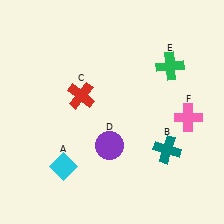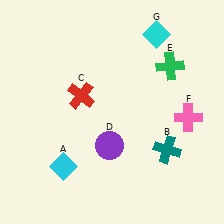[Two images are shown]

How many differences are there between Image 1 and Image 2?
There is 1 difference between the two images.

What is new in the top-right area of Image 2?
A cyan diamond (G) was added in the top-right area of Image 2.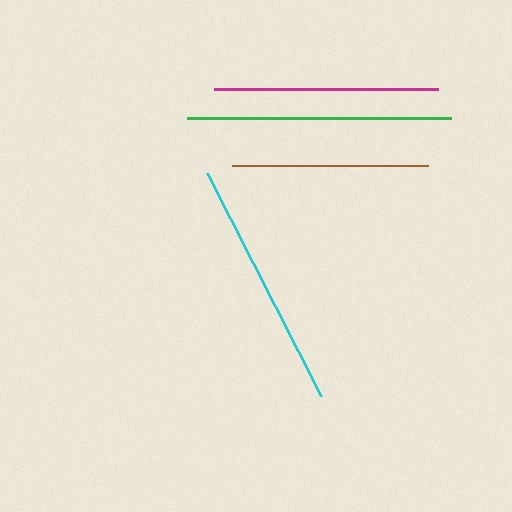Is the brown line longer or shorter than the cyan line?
The cyan line is longer than the brown line.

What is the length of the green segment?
The green segment is approximately 264 pixels long.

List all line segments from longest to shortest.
From longest to shortest: green, cyan, magenta, brown.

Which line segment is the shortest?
The brown line is the shortest at approximately 196 pixels.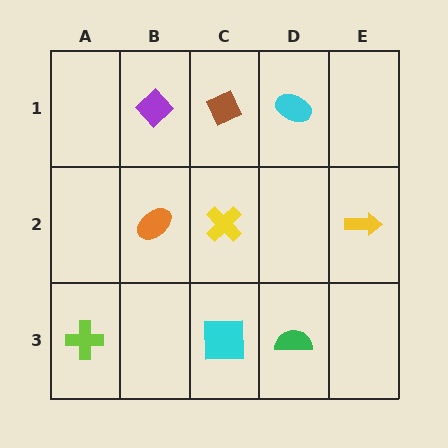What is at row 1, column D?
A cyan ellipse.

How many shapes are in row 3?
3 shapes.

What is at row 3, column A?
A lime cross.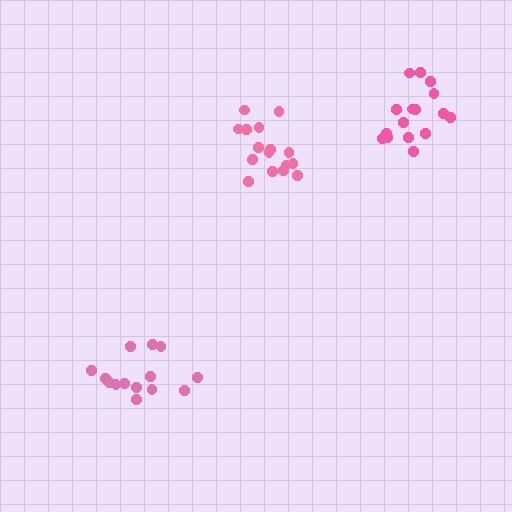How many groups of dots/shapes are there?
There are 3 groups.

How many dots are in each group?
Group 1: 16 dots, Group 2: 16 dots, Group 3: 14 dots (46 total).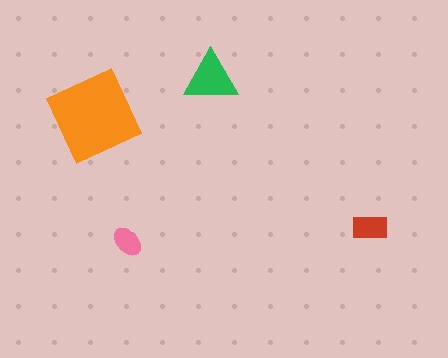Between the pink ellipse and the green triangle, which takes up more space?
The green triangle.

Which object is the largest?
The orange square.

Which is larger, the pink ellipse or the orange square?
The orange square.